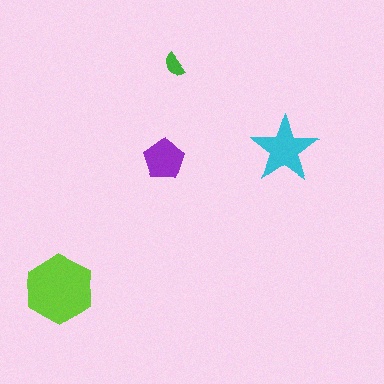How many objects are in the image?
There are 4 objects in the image.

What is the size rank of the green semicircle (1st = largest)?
4th.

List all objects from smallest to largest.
The green semicircle, the purple pentagon, the cyan star, the lime hexagon.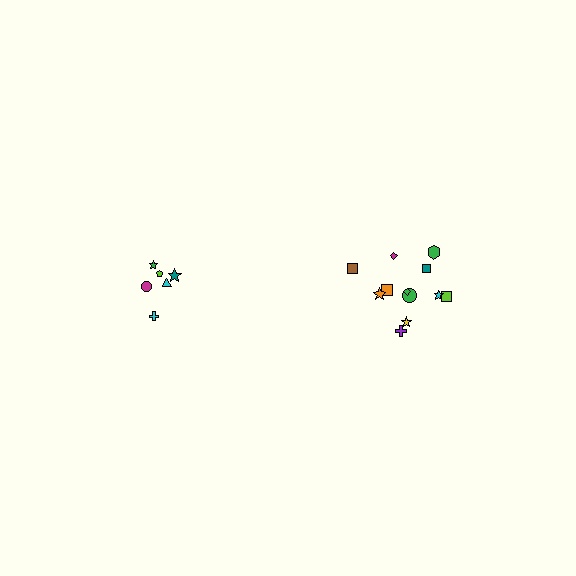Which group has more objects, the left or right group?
The right group.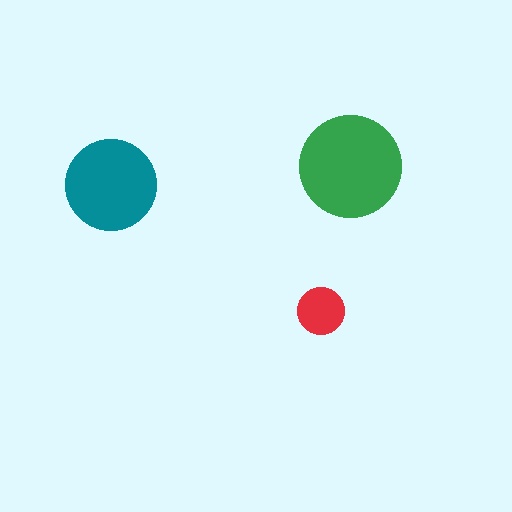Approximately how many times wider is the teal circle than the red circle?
About 2 times wider.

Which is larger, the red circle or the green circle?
The green one.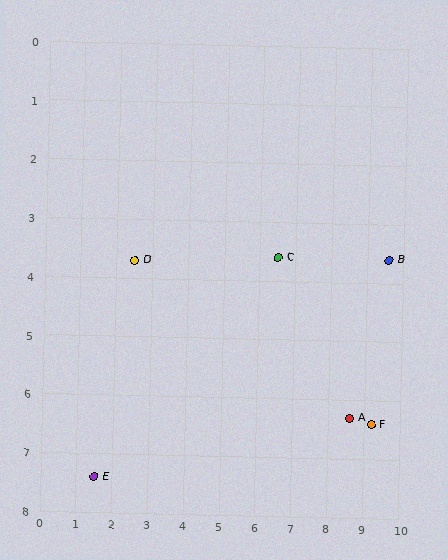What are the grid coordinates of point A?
Point A is at approximately (8.6, 6.3).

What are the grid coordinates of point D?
Point D is at approximately (2.5, 3.7).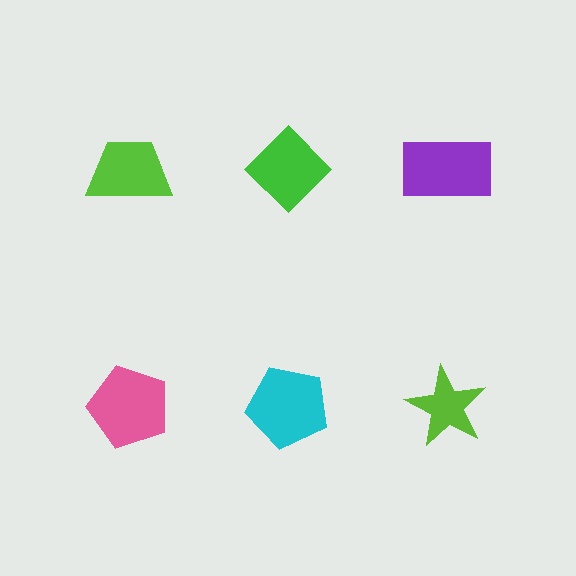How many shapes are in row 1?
3 shapes.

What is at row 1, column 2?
A green diamond.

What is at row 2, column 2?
A cyan pentagon.